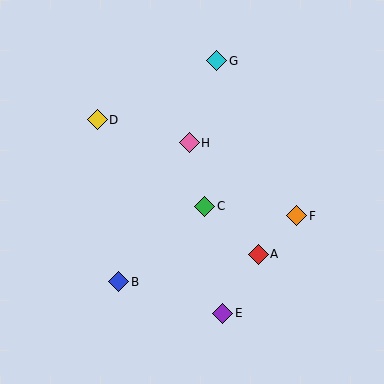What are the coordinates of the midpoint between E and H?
The midpoint between E and H is at (206, 228).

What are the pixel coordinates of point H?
Point H is at (189, 143).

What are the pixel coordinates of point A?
Point A is at (258, 254).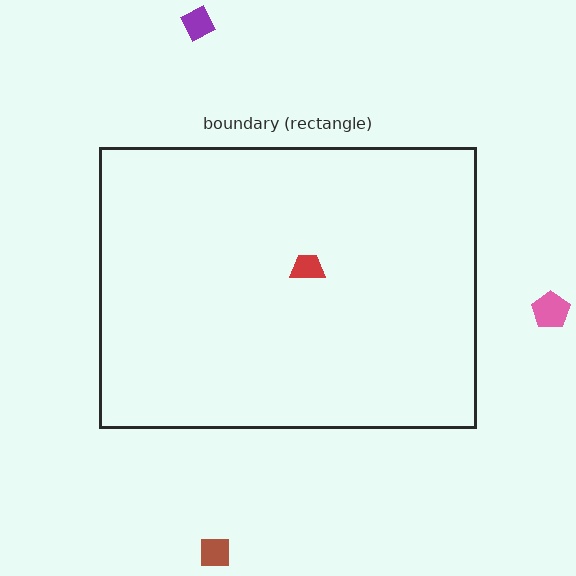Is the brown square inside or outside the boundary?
Outside.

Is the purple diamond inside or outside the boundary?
Outside.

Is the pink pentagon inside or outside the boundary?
Outside.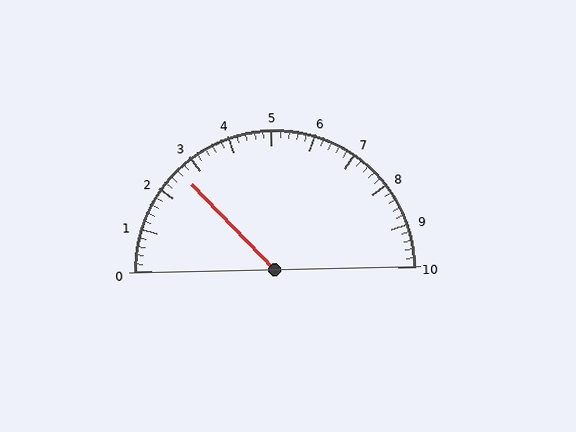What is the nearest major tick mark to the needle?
The nearest major tick mark is 3.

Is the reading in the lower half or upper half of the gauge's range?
The reading is in the lower half of the range (0 to 10).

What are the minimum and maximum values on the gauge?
The gauge ranges from 0 to 10.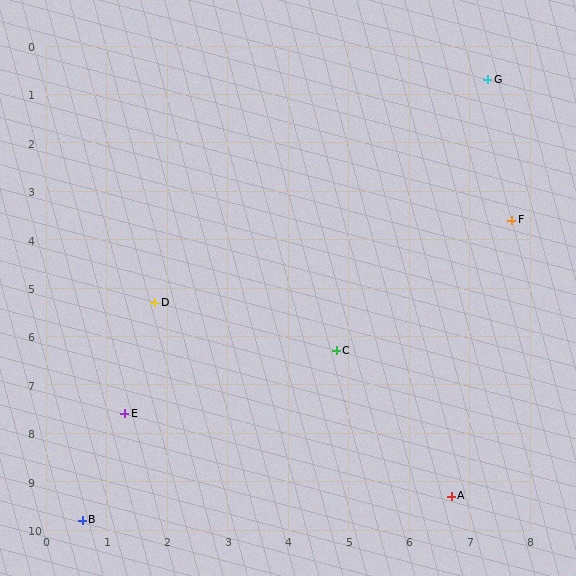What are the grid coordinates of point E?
Point E is at approximately (1.3, 7.6).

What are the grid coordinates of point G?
Point G is at approximately (7.3, 0.7).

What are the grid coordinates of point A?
Point A is at approximately (6.7, 9.3).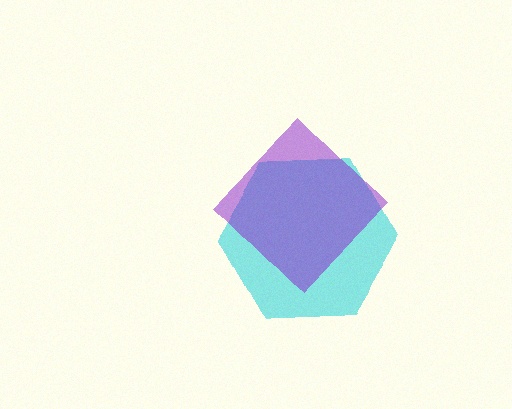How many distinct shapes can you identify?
There are 2 distinct shapes: a cyan hexagon, a purple diamond.